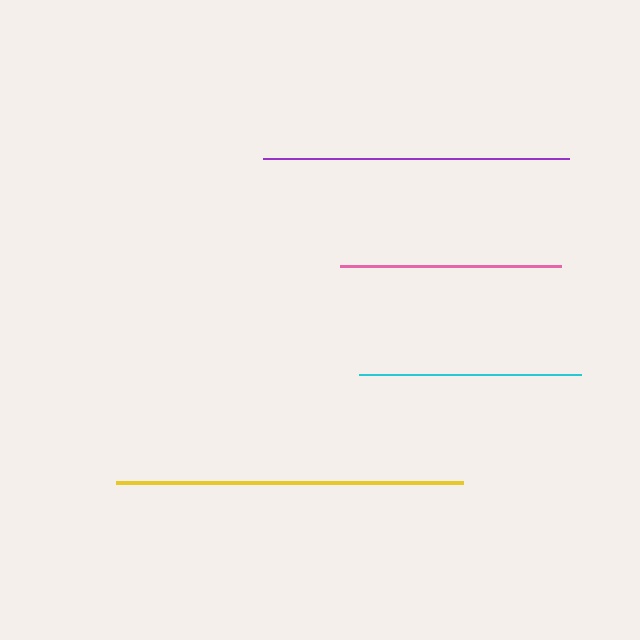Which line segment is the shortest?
The pink line is the shortest at approximately 221 pixels.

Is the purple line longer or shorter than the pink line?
The purple line is longer than the pink line.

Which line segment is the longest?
The yellow line is the longest at approximately 346 pixels.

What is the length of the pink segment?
The pink segment is approximately 221 pixels long.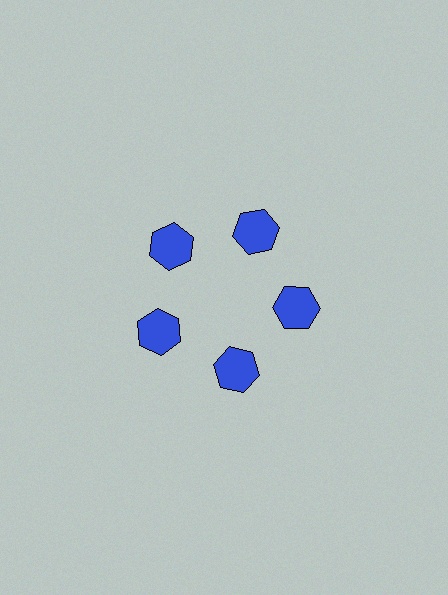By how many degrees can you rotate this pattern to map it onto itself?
The pattern maps onto itself every 72 degrees of rotation.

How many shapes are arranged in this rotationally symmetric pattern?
There are 5 shapes, arranged in 5 groups of 1.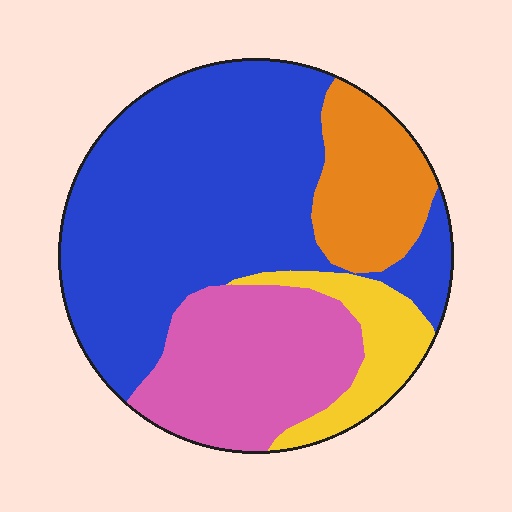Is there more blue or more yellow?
Blue.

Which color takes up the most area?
Blue, at roughly 55%.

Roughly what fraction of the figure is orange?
Orange takes up less than a quarter of the figure.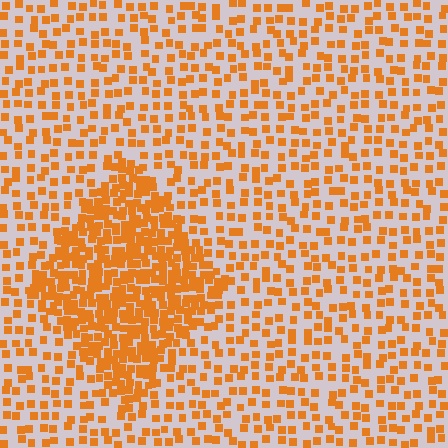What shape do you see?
I see a diamond.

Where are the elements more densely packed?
The elements are more densely packed inside the diamond boundary.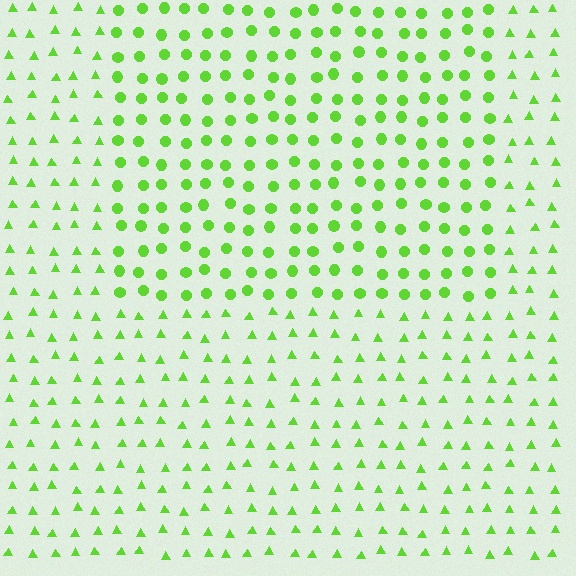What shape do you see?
I see a rectangle.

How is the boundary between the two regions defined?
The boundary is defined by a change in element shape: circles inside vs. triangles outside. All elements share the same color and spacing.